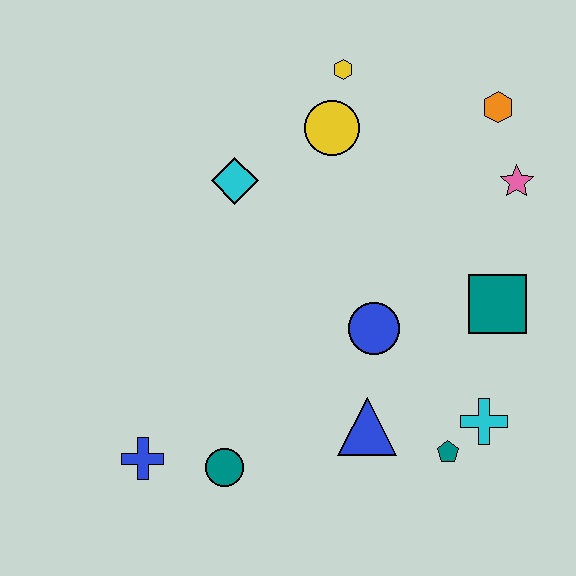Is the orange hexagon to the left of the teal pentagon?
No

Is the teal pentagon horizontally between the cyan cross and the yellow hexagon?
Yes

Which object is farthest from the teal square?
The blue cross is farthest from the teal square.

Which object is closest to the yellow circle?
The yellow hexagon is closest to the yellow circle.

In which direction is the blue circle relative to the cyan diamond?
The blue circle is below the cyan diamond.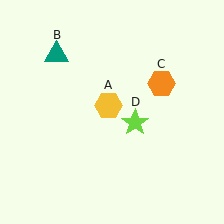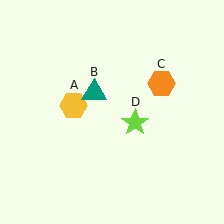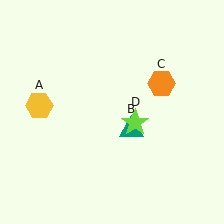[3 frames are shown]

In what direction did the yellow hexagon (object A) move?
The yellow hexagon (object A) moved left.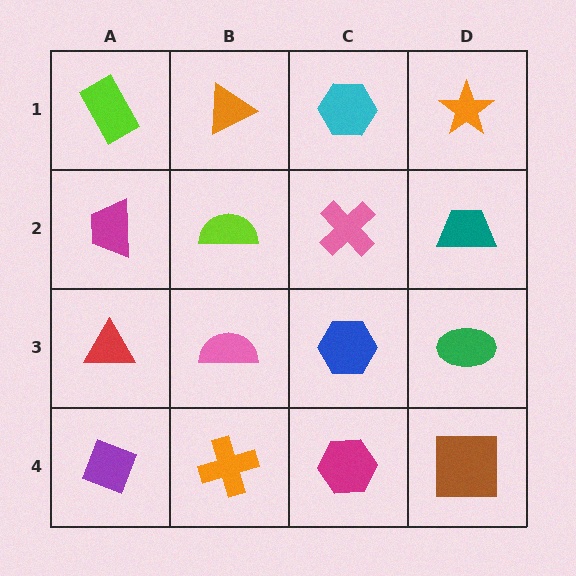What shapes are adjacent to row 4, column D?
A green ellipse (row 3, column D), a magenta hexagon (row 4, column C).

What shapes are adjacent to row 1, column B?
A lime semicircle (row 2, column B), a lime rectangle (row 1, column A), a cyan hexagon (row 1, column C).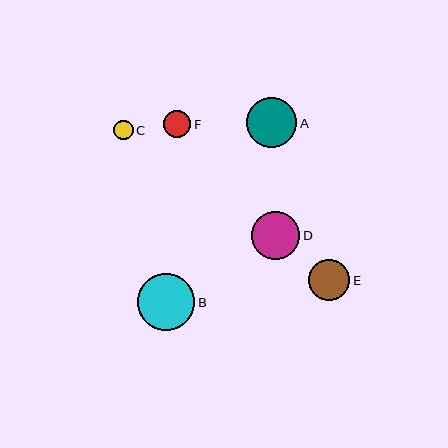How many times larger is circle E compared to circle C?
Circle E is approximately 2.1 times the size of circle C.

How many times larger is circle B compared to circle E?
Circle B is approximately 1.4 times the size of circle E.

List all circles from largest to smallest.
From largest to smallest: B, A, D, E, F, C.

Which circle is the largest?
Circle B is the largest with a size of approximately 58 pixels.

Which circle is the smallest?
Circle C is the smallest with a size of approximately 19 pixels.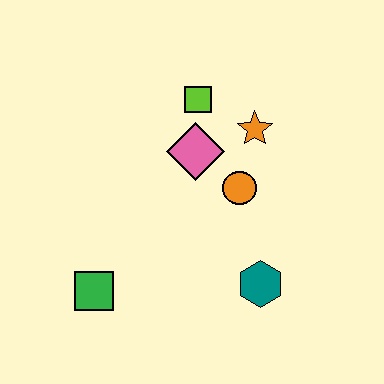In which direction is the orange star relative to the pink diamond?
The orange star is to the right of the pink diamond.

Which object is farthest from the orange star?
The green square is farthest from the orange star.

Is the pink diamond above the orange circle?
Yes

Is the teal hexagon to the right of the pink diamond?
Yes